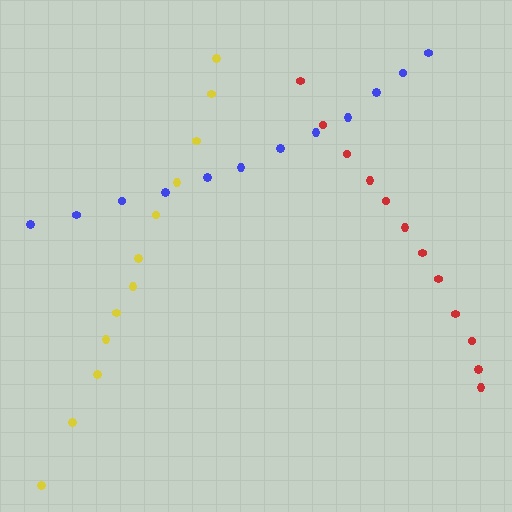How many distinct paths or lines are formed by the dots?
There are 3 distinct paths.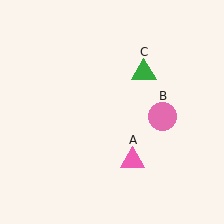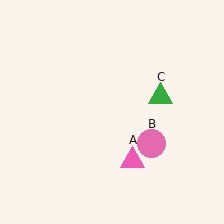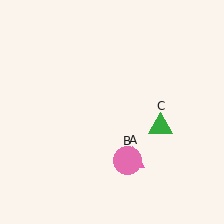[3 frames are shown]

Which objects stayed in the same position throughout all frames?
Pink triangle (object A) remained stationary.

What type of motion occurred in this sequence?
The pink circle (object B), green triangle (object C) rotated clockwise around the center of the scene.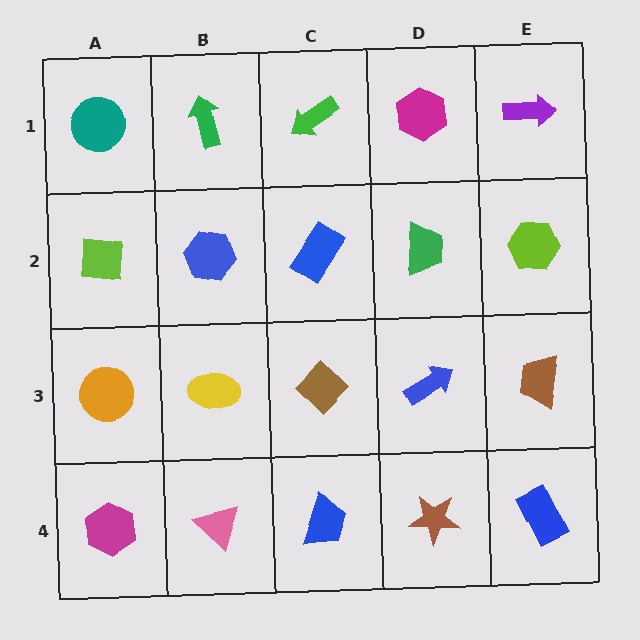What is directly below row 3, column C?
A blue trapezoid.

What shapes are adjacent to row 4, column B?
A yellow ellipse (row 3, column B), a magenta hexagon (row 4, column A), a blue trapezoid (row 4, column C).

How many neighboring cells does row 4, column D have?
3.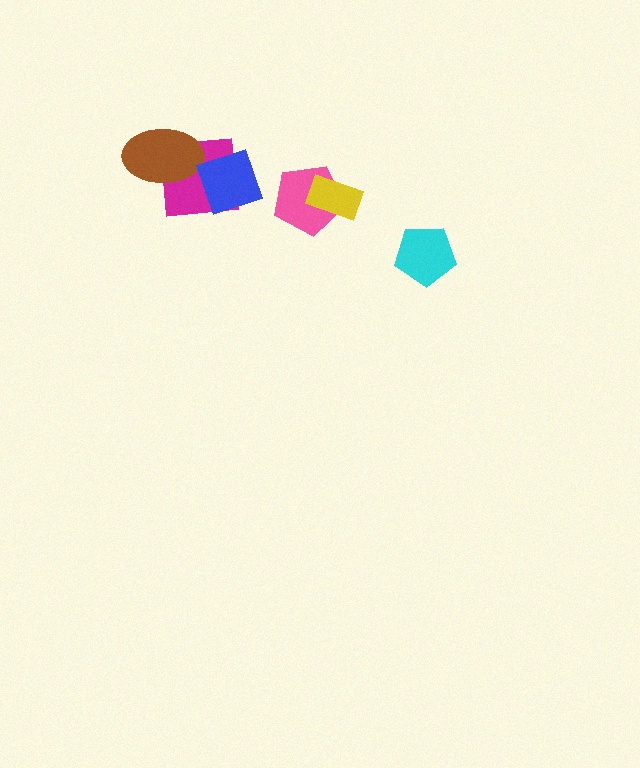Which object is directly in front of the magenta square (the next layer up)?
The brown ellipse is directly in front of the magenta square.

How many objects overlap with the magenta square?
2 objects overlap with the magenta square.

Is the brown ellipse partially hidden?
No, no other shape covers it.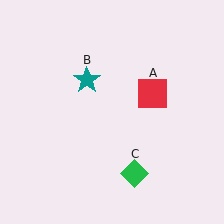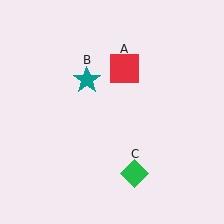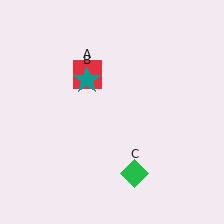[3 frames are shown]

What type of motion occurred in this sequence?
The red square (object A) rotated counterclockwise around the center of the scene.